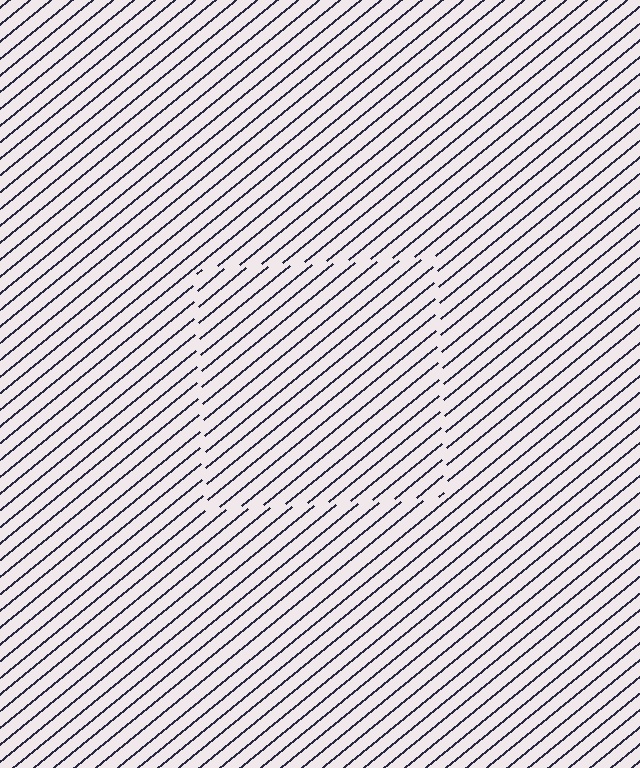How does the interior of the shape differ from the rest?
The interior of the shape contains the same grating, shifted by half a period — the contour is defined by the phase discontinuity where line-ends from the inner and outer gratings abut.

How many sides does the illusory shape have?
4 sides — the line-ends trace a square.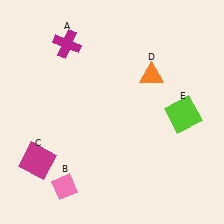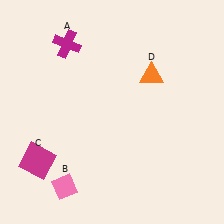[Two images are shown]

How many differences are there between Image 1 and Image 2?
There is 1 difference between the two images.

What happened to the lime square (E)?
The lime square (E) was removed in Image 2. It was in the bottom-right area of Image 1.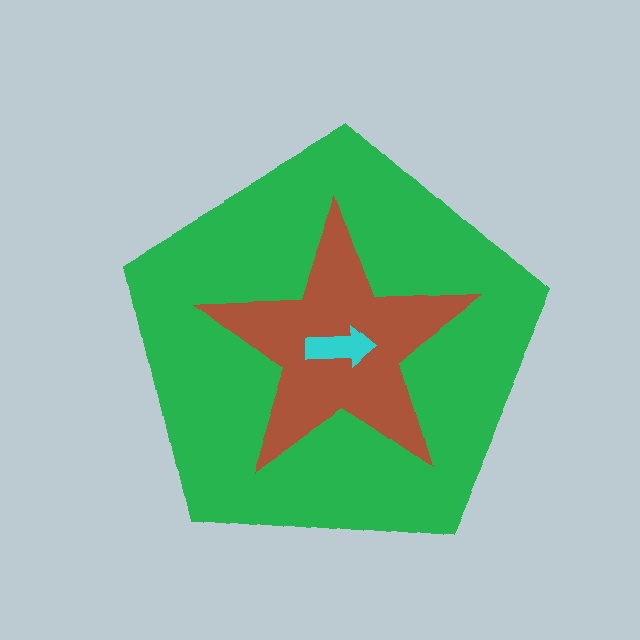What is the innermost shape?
The cyan arrow.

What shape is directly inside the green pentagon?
The brown star.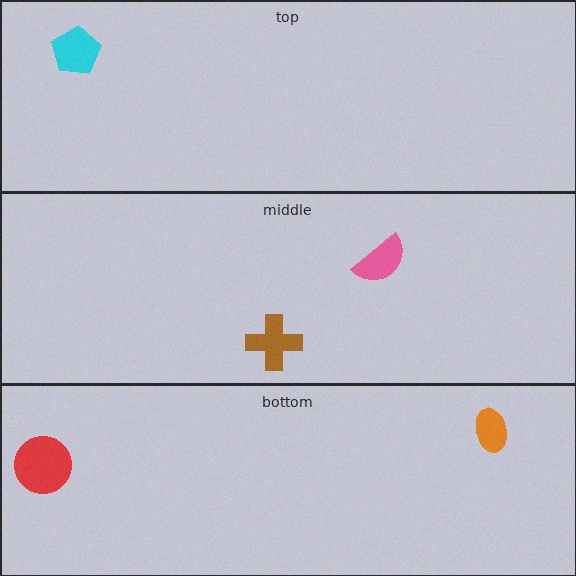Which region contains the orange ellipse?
The bottom region.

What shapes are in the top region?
The cyan pentagon.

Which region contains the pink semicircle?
The middle region.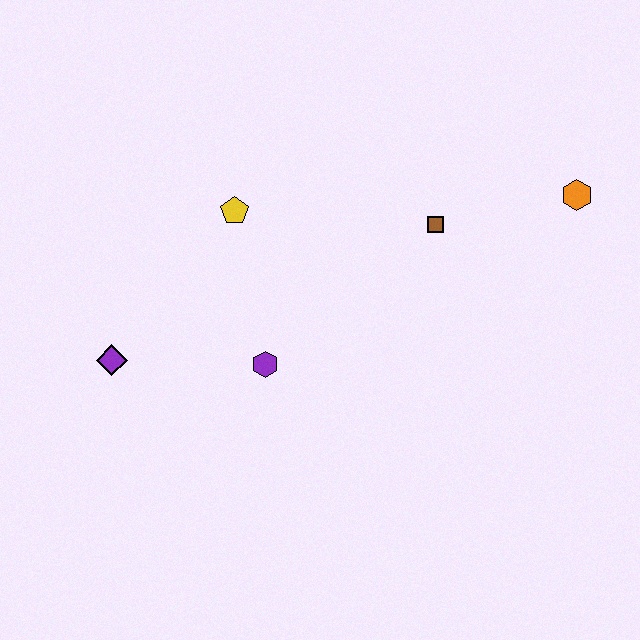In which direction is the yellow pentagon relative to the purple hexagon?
The yellow pentagon is above the purple hexagon.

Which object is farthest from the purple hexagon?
The orange hexagon is farthest from the purple hexagon.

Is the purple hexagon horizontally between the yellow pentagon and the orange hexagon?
Yes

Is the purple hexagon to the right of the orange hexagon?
No